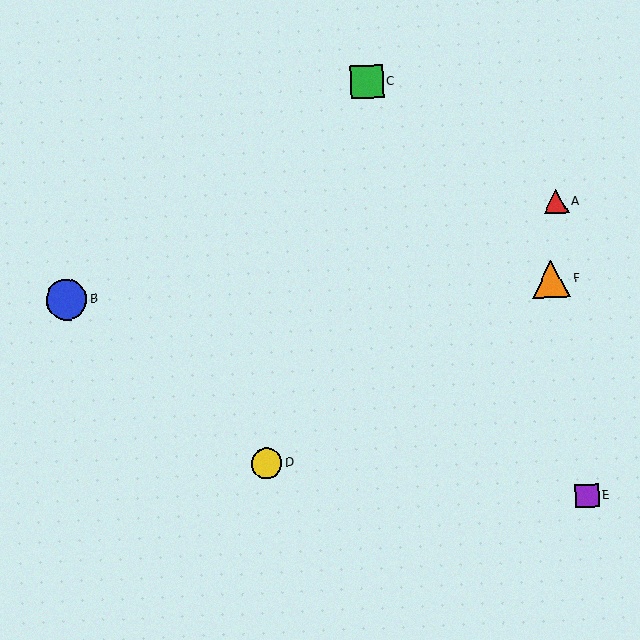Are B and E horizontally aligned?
No, B is at y≈300 and E is at y≈496.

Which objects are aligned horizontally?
Objects B, F are aligned horizontally.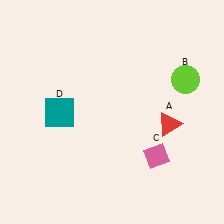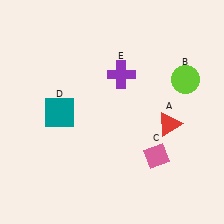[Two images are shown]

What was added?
A purple cross (E) was added in Image 2.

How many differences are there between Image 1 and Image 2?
There is 1 difference between the two images.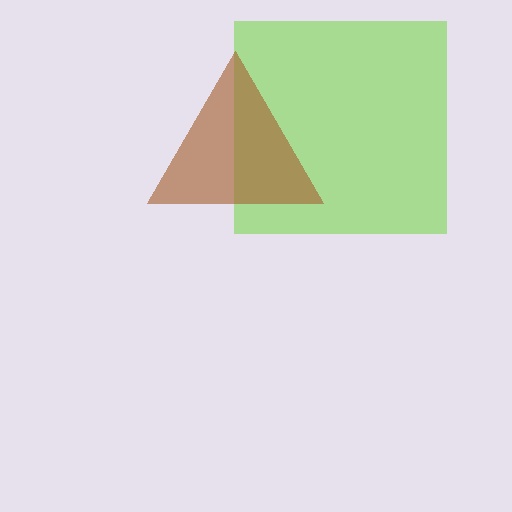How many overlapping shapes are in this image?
There are 2 overlapping shapes in the image.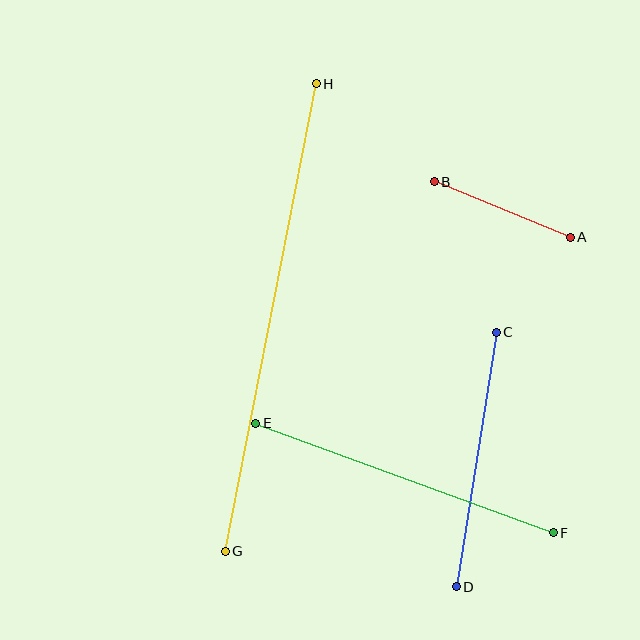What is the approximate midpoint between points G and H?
The midpoint is at approximately (271, 318) pixels.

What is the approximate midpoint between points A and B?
The midpoint is at approximately (502, 210) pixels.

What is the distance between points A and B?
The distance is approximately 147 pixels.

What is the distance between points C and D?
The distance is approximately 258 pixels.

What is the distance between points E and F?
The distance is approximately 317 pixels.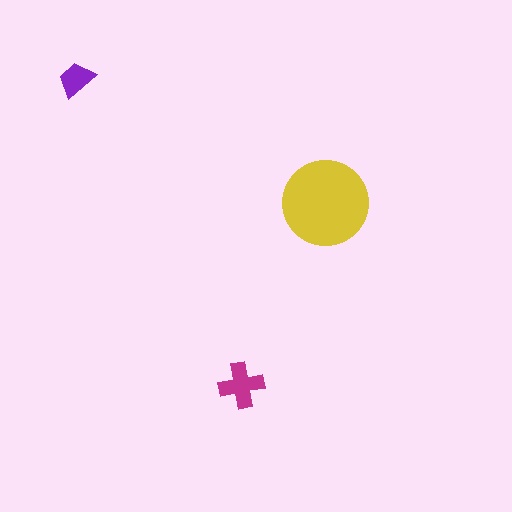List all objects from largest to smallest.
The yellow circle, the magenta cross, the purple trapezoid.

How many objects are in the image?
There are 3 objects in the image.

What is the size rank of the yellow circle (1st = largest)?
1st.